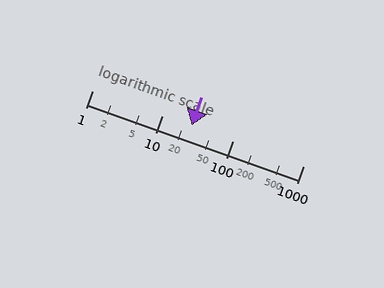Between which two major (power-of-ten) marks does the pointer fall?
The pointer is between 10 and 100.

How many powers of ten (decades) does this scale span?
The scale spans 3 decades, from 1 to 1000.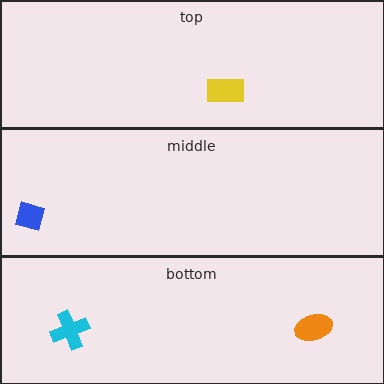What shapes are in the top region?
The yellow rectangle.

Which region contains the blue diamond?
The middle region.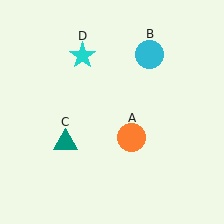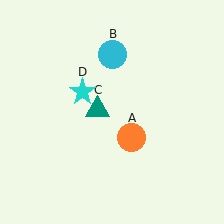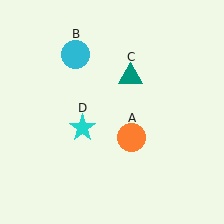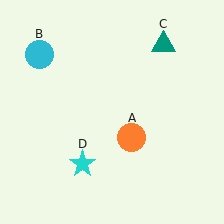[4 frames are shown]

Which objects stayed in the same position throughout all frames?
Orange circle (object A) remained stationary.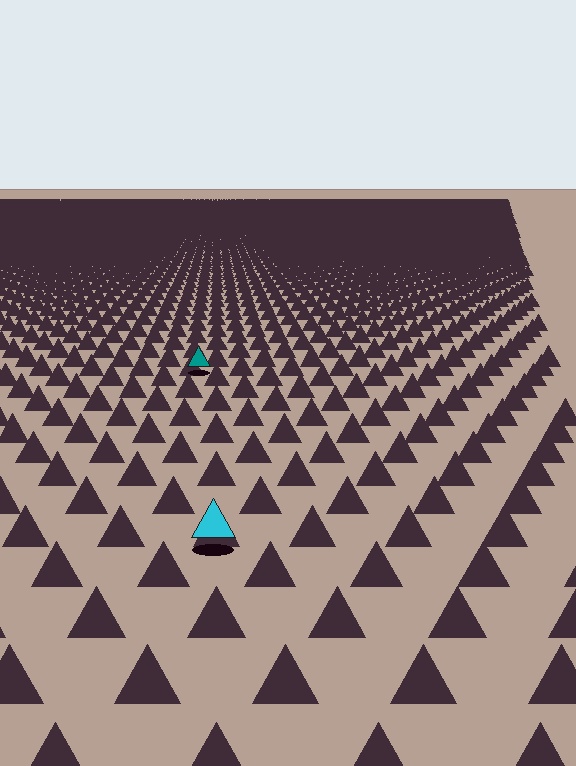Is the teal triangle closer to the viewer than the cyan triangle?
No. The cyan triangle is closer — you can tell from the texture gradient: the ground texture is coarser near it.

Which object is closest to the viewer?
The cyan triangle is closest. The texture marks near it are larger and more spread out.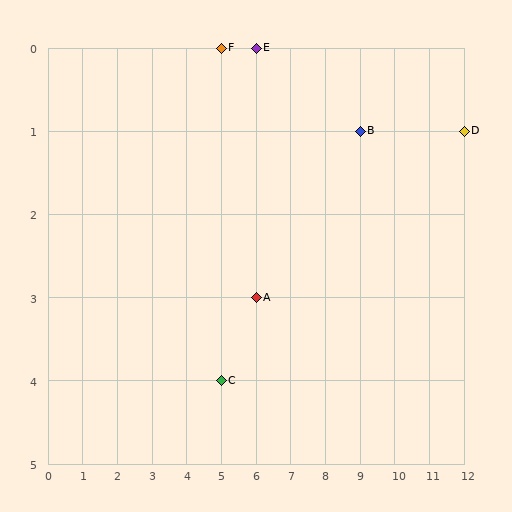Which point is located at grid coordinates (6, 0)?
Point E is at (6, 0).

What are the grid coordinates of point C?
Point C is at grid coordinates (5, 4).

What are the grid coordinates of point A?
Point A is at grid coordinates (6, 3).